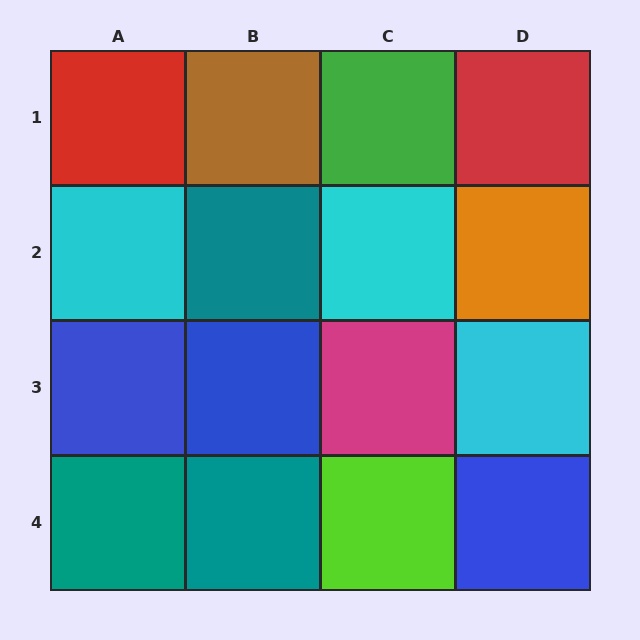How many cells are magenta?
1 cell is magenta.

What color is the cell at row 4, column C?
Lime.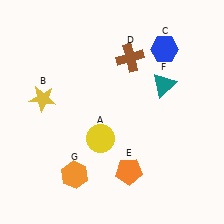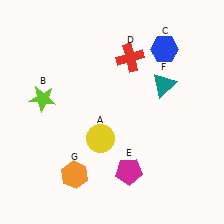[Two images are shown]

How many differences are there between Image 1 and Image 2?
There are 3 differences between the two images.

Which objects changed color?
B changed from yellow to lime. D changed from brown to red. E changed from orange to magenta.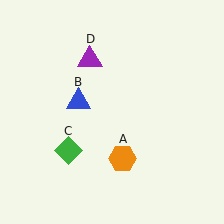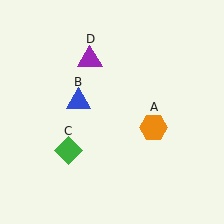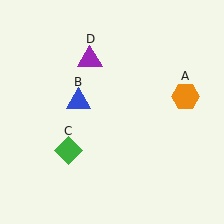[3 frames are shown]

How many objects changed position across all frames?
1 object changed position: orange hexagon (object A).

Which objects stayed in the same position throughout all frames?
Blue triangle (object B) and green diamond (object C) and purple triangle (object D) remained stationary.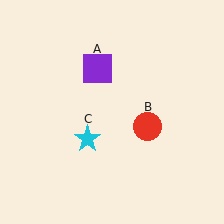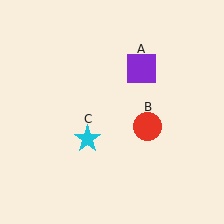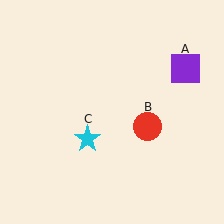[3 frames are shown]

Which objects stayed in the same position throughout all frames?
Red circle (object B) and cyan star (object C) remained stationary.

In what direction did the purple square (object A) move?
The purple square (object A) moved right.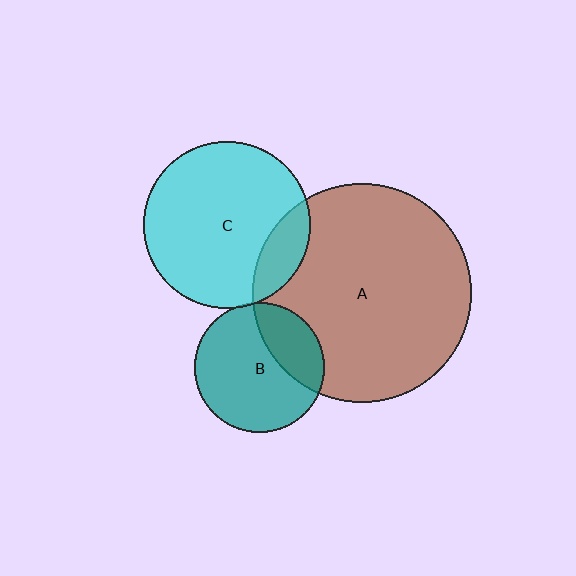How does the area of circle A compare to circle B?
Approximately 2.8 times.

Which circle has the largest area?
Circle A (brown).